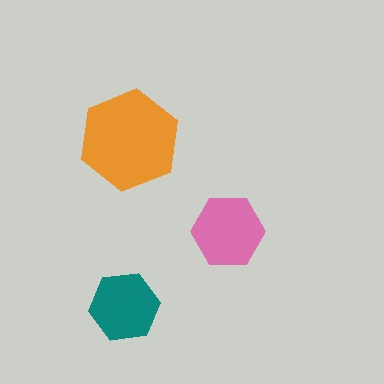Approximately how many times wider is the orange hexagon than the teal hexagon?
About 1.5 times wider.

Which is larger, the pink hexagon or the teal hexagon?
The pink one.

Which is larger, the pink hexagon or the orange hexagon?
The orange one.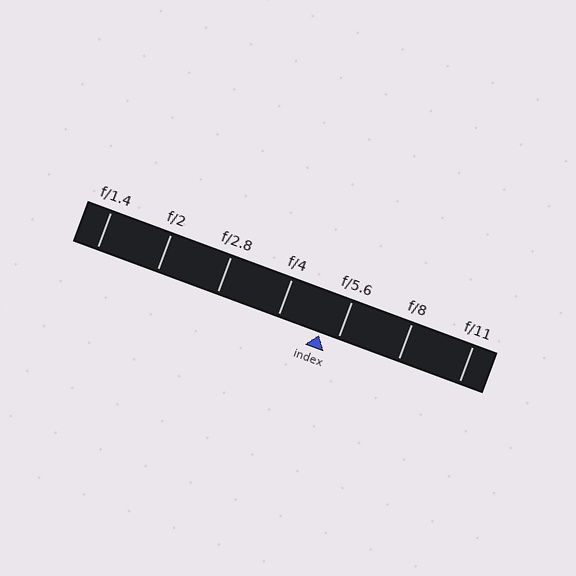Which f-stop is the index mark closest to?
The index mark is closest to f/5.6.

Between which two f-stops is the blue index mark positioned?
The index mark is between f/4 and f/5.6.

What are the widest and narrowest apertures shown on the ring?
The widest aperture shown is f/1.4 and the narrowest is f/11.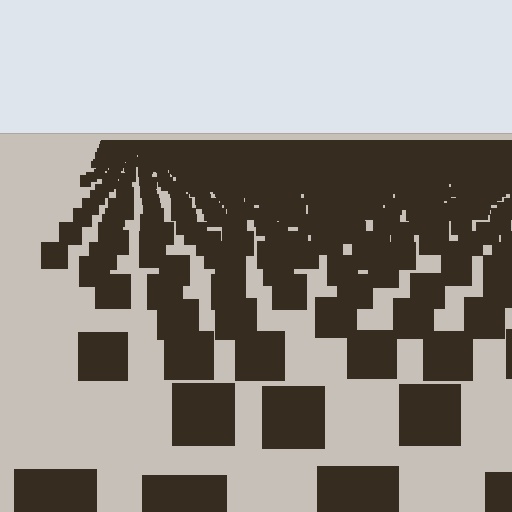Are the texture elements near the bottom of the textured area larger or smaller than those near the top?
Larger. Near the bottom, elements are closer to the viewer and appear at a bigger on-screen size.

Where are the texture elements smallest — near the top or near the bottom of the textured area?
Near the top.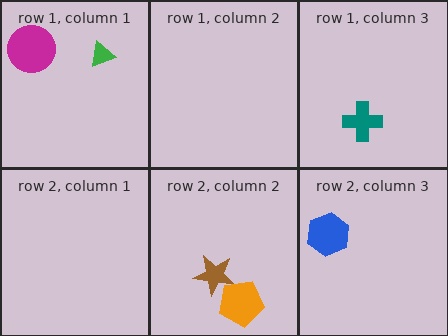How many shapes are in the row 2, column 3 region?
1.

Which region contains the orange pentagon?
The row 2, column 2 region.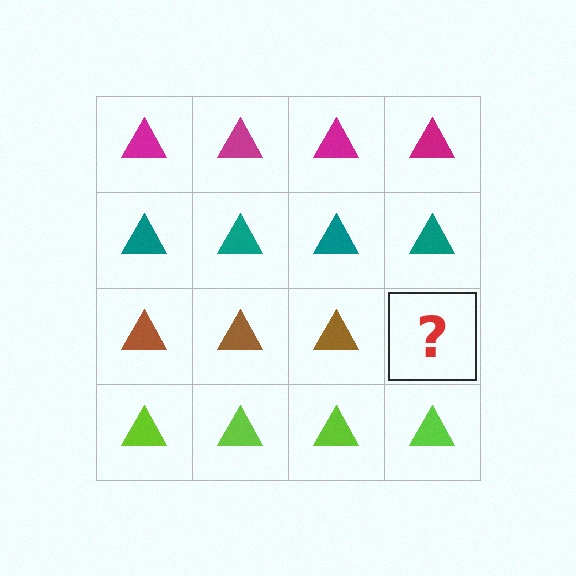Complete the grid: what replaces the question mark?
The question mark should be replaced with a brown triangle.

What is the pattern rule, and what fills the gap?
The rule is that each row has a consistent color. The gap should be filled with a brown triangle.